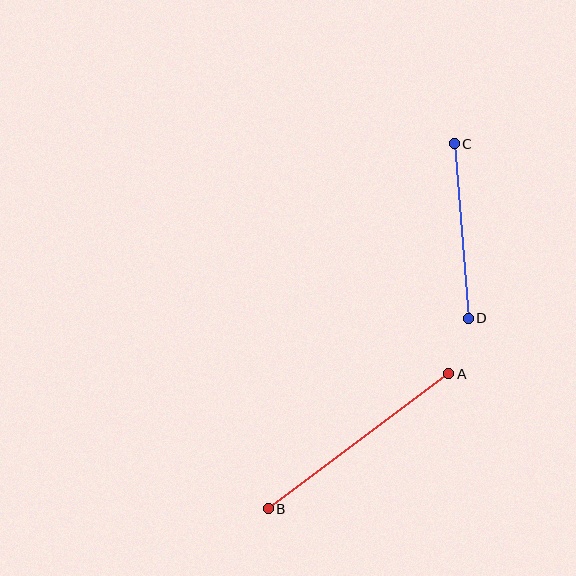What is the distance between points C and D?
The distance is approximately 175 pixels.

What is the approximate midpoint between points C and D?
The midpoint is at approximately (461, 231) pixels.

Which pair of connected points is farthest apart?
Points A and B are farthest apart.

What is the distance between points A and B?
The distance is approximately 225 pixels.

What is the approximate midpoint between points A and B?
The midpoint is at approximately (359, 441) pixels.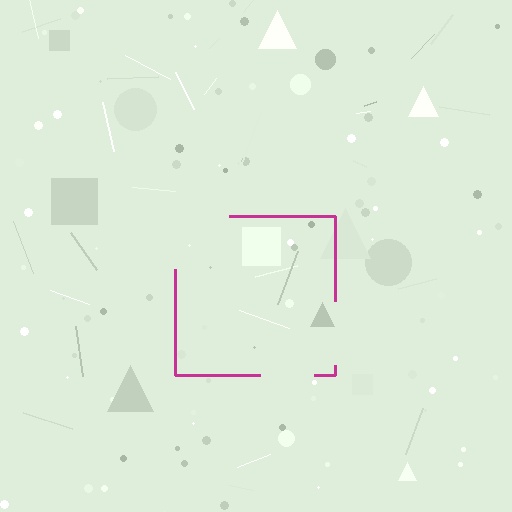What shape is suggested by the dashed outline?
The dashed outline suggests a square.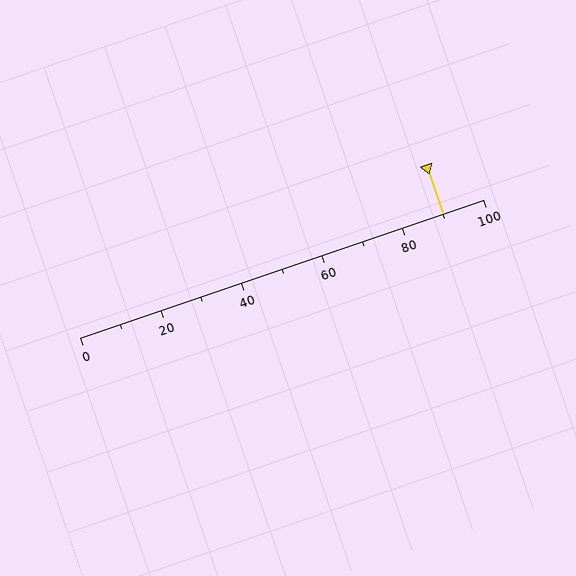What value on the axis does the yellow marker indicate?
The marker indicates approximately 90.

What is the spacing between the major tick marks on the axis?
The major ticks are spaced 20 apart.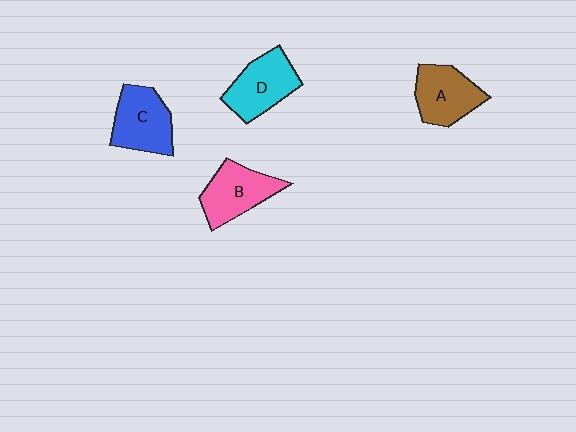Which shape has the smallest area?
Shape A (brown).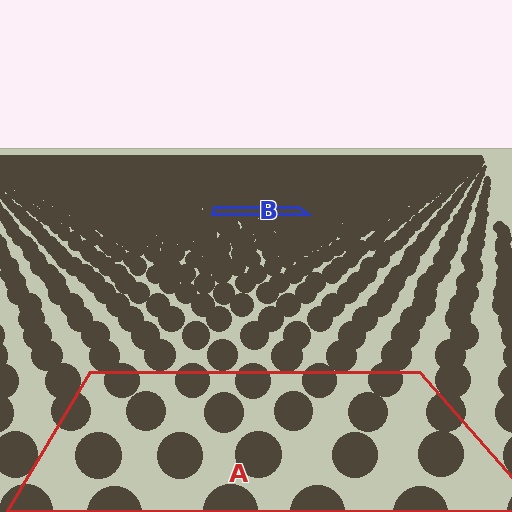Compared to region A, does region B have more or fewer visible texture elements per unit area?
Region B has more texture elements per unit area — they are packed more densely because it is farther away.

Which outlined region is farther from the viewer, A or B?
Region B is farther from the viewer — the texture elements inside it appear smaller and more densely packed.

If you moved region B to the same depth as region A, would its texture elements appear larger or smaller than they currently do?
They would appear larger. At a closer depth, the same texture elements are projected at a bigger on-screen size.